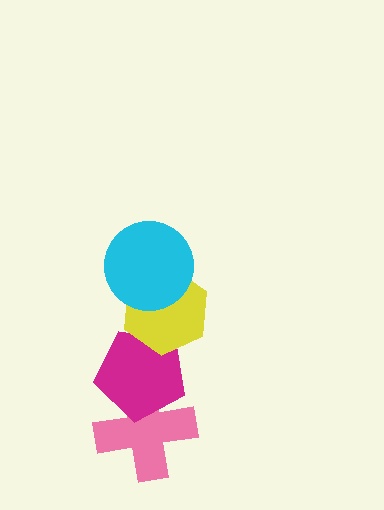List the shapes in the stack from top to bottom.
From top to bottom: the cyan circle, the yellow hexagon, the magenta pentagon, the pink cross.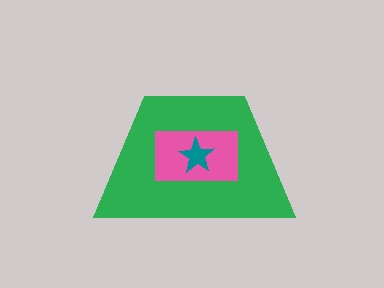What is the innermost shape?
The teal star.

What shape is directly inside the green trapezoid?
The pink rectangle.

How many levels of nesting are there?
3.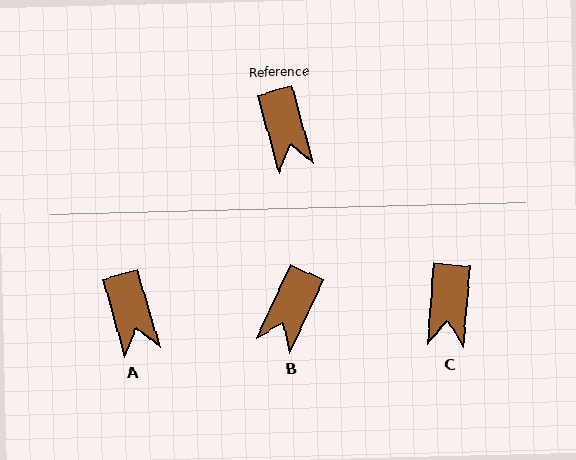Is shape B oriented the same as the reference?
No, it is off by about 41 degrees.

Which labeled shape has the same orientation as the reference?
A.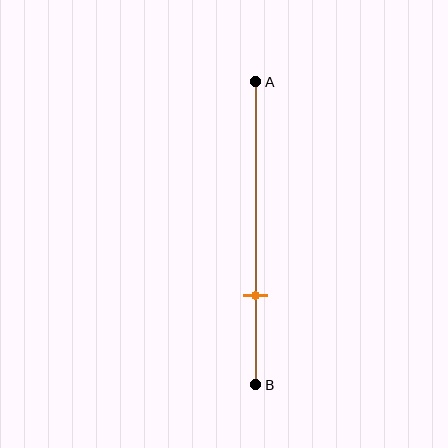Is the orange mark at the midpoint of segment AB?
No, the mark is at about 70% from A, not at the 50% midpoint.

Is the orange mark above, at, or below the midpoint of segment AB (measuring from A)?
The orange mark is below the midpoint of segment AB.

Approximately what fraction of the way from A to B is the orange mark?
The orange mark is approximately 70% of the way from A to B.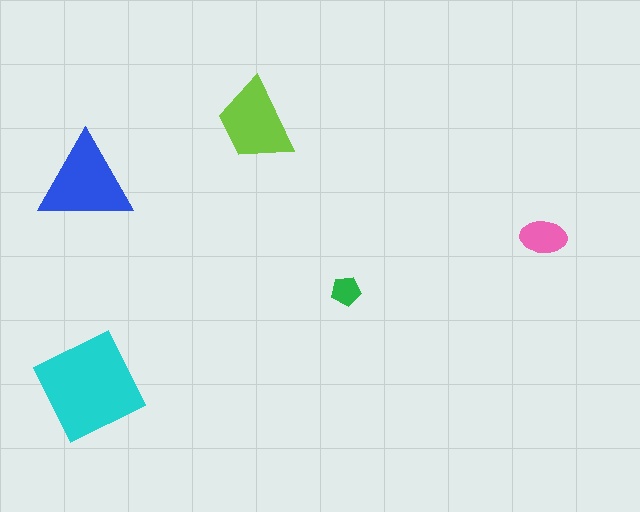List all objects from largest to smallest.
The cyan diamond, the blue triangle, the lime trapezoid, the pink ellipse, the green pentagon.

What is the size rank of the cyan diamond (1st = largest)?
1st.